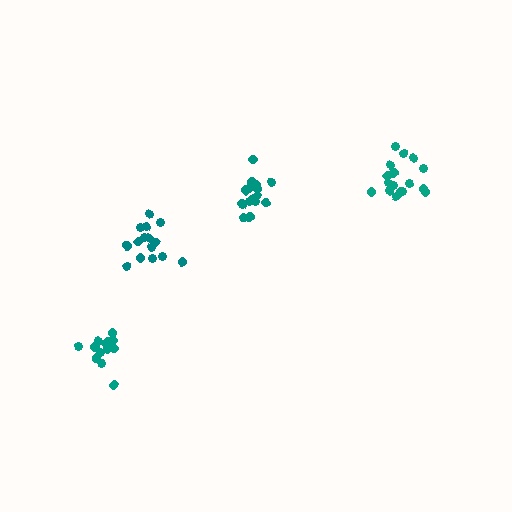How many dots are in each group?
Group 1: 16 dots, Group 2: 17 dots, Group 3: 15 dots, Group 4: 14 dots (62 total).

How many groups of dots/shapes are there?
There are 4 groups.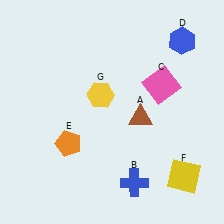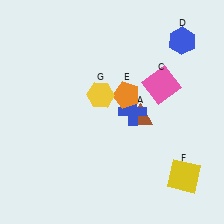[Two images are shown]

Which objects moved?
The objects that moved are: the blue cross (B), the orange pentagon (E).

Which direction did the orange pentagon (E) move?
The orange pentagon (E) moved right.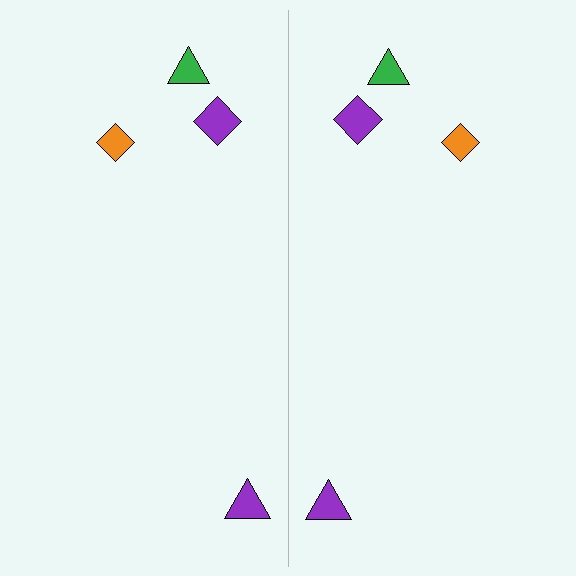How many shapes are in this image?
There are 8 shapes in this image.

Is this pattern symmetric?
Yes, this pattern has bilateral (reflection) symmetry.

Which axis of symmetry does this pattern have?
The pattern has a vertical axis of symmetry running through the center of the image.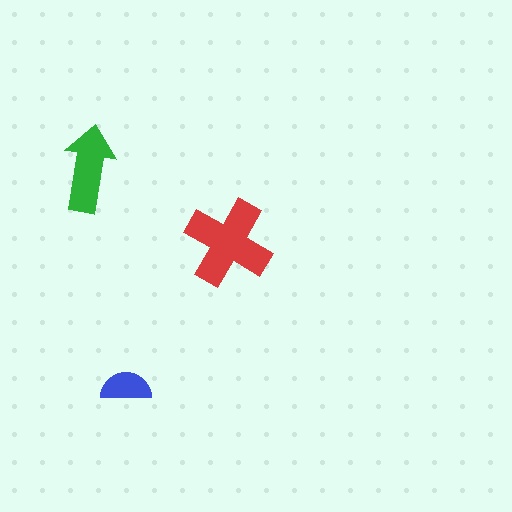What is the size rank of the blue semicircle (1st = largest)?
3rd.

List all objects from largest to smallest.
The red cross, the green arrow, the blue semicircle.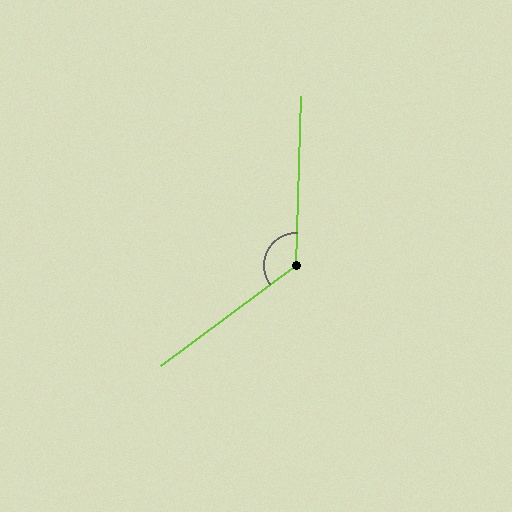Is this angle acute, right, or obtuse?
It is obtuse.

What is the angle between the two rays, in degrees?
Approximately 128 degrees.